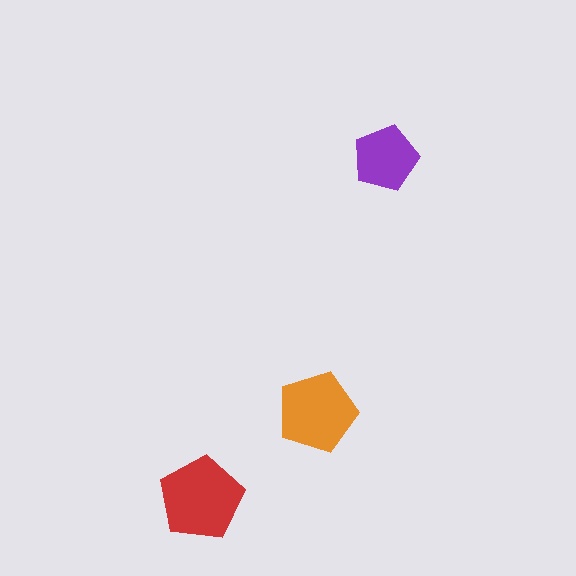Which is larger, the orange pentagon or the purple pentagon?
The orange one.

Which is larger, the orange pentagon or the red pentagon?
The red one.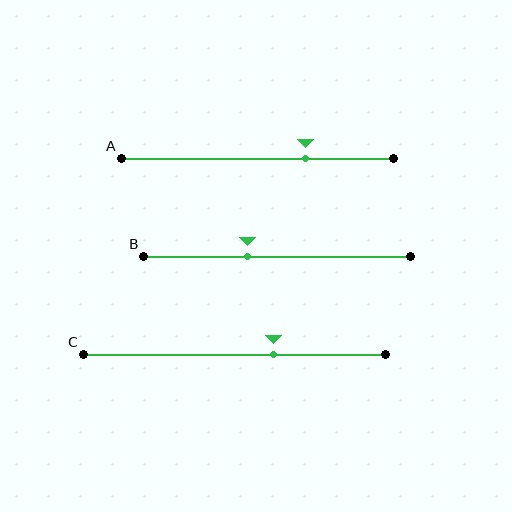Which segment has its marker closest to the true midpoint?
Segment B has its marker closest to the true midpoint.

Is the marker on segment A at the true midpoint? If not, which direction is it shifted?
No, the marker on segment A is shifted to the right by about 18% of the segment length.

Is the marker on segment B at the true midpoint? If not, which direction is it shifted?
No, the marker on segment B is shifted to the left by about 11% of the segment length.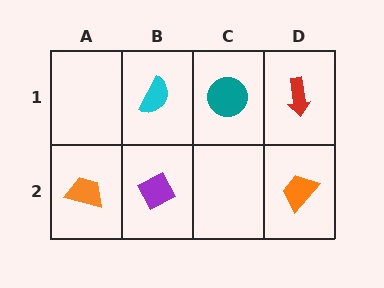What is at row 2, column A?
An orange trapezoid.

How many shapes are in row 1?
3 shapes.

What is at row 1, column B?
A cyan semicircle.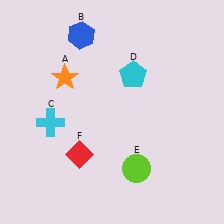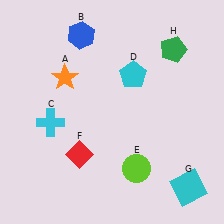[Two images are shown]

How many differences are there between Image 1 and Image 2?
There are 2 differences between the two images.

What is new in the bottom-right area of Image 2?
A cyan square (G) was added in the bottom-right area of Image 2.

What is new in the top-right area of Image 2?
A green pentagon (H) was added in the top-right area of Image 2.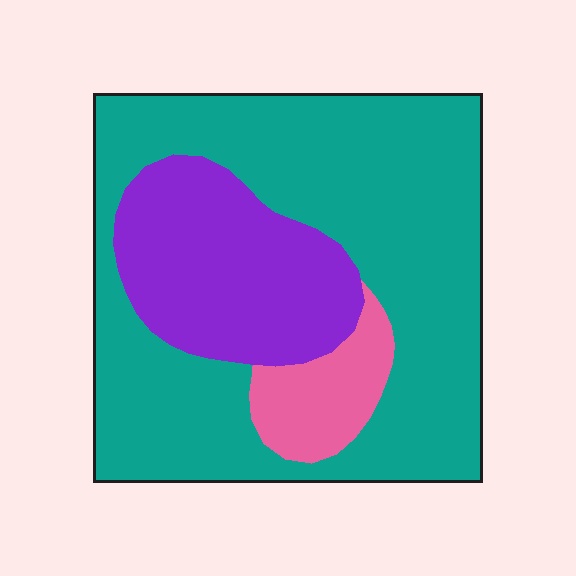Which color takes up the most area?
Teal, at roughly 65%.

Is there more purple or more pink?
Purple.